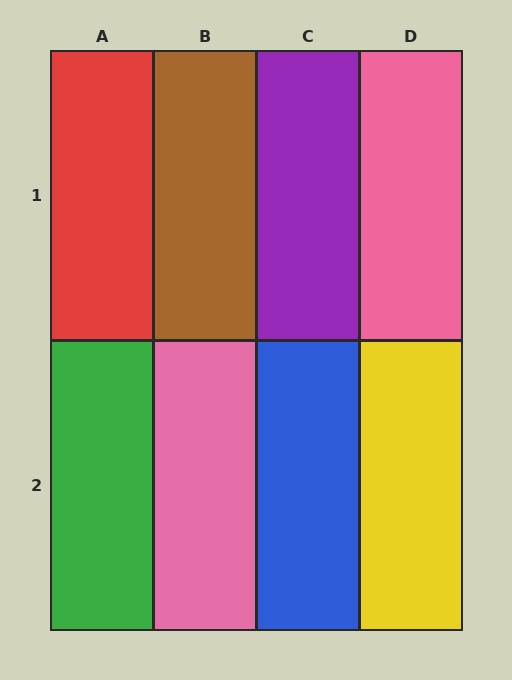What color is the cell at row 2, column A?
Green.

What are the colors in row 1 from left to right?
Red, brown, purple, pink.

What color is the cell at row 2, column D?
Yellow.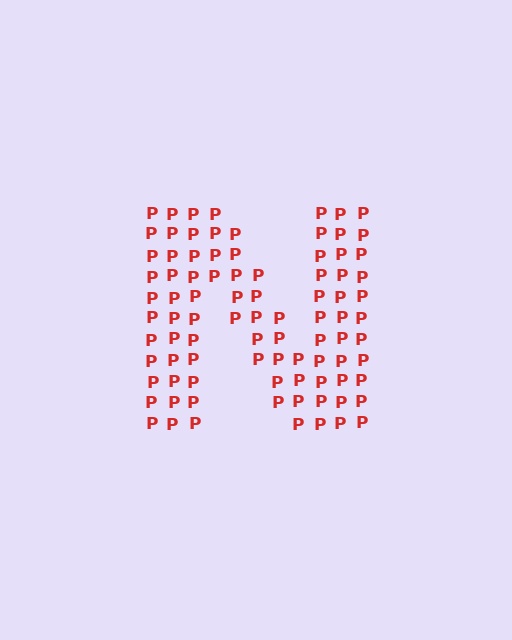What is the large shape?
The large shape is the letter N.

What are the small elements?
The small elements are letter P's.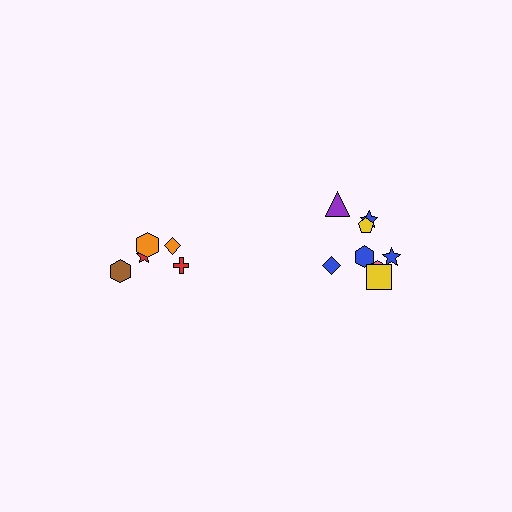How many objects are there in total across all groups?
There are 13 objects.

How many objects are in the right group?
There are 8 objects.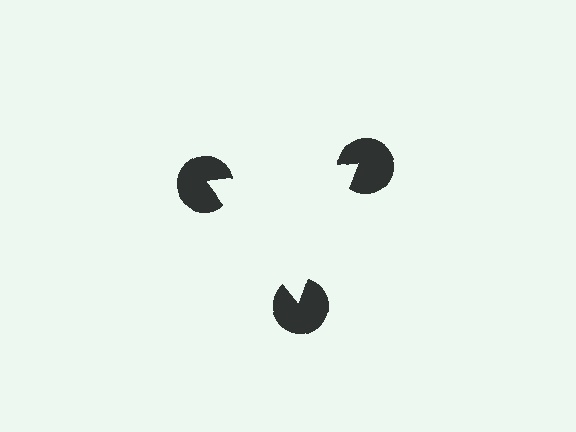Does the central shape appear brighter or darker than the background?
It typically appears slightly brighter than the background, even though no actual brightness change is drawn.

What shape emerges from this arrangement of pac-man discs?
An illusory triangle — its edges are inferred from the aligned wedge cuts in the pac-man discs, not physically drawn.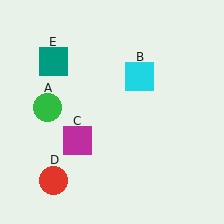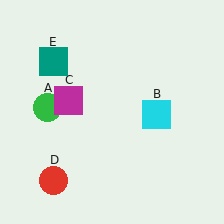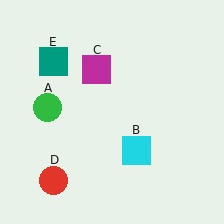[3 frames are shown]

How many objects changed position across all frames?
2 objects changed position: cyan square (object B), magenta square (object C).